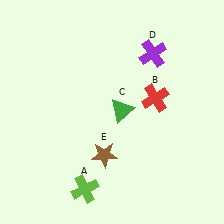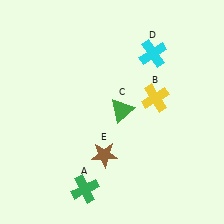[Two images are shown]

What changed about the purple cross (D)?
In Image 1, D is purple. In Image 2, it changed to cyan.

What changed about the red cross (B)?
In Image 1, B is red. In Image 2, it changed to yellow.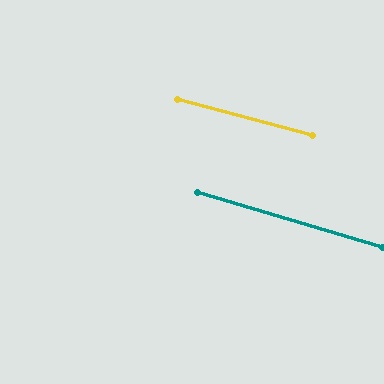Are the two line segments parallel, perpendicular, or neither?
Parallel — their directions differ by only 1.5°.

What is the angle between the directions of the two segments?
Approximately 1 degree.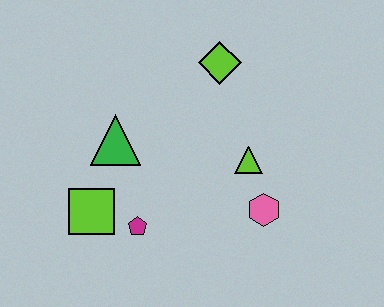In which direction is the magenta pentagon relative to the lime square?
The magenta pentagon is to the right of the lime square.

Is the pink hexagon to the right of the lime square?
Yes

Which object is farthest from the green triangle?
The pink hexagon is farthest from the green triangle.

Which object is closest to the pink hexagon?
The lime triangle is closest to the pink hexagon.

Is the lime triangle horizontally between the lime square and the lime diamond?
No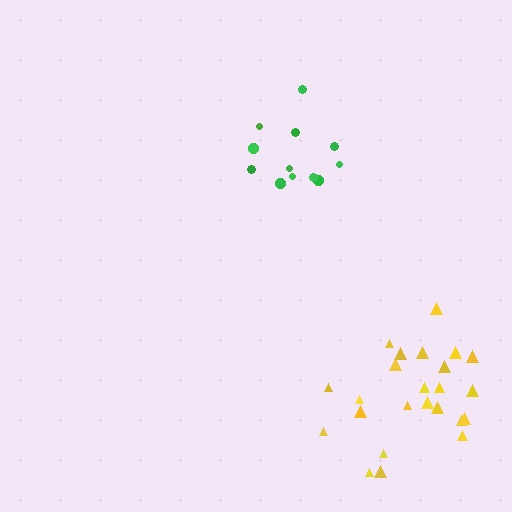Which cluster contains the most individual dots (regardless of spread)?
Yellow (25).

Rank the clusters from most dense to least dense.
green, yellow.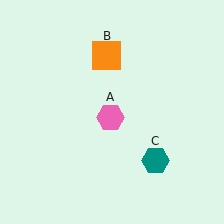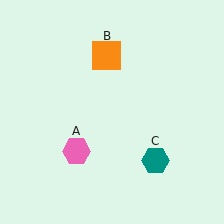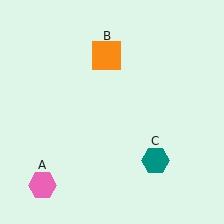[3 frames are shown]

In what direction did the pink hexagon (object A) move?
The pink hexagon (object A) moved down and to the left.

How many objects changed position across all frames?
1 object changed position: pink hexagon (object A).